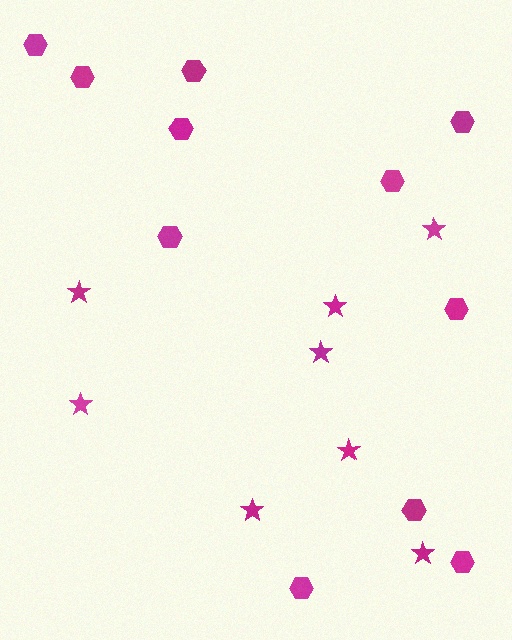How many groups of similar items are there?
There are 2 groups: one group of stars (8) and one group of hexagons (11).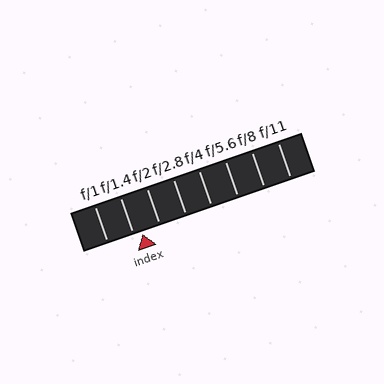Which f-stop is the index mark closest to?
The index mark is closest to f/1.4.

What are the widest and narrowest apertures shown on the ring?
The widest aperture shown is f/1 and the narrowest is f/11.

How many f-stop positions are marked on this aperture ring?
There are 8 f-stop positions marked.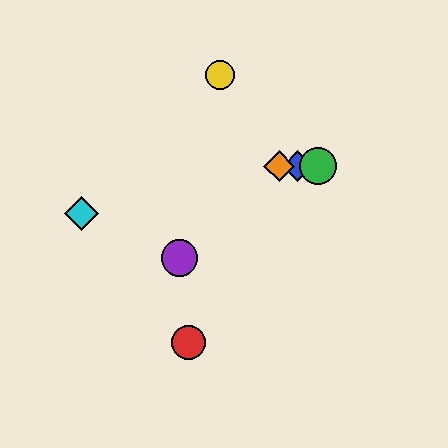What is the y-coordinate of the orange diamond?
The orange diamond is at y≈166.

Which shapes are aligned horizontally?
The blue diamond, the green circle, the orange diamond are aligned horizontally.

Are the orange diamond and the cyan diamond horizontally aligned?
No, the orange diamond is at y≈166 and the cyan diamond is at y≈213.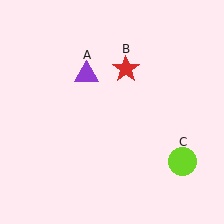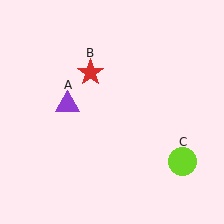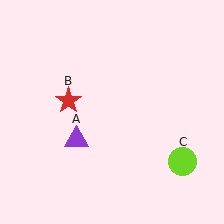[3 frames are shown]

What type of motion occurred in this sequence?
The purple triangle (object A), red star (object B) rotated counterclockwise around the center of the scene.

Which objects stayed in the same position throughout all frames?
Lime circle (object C) remained stationary.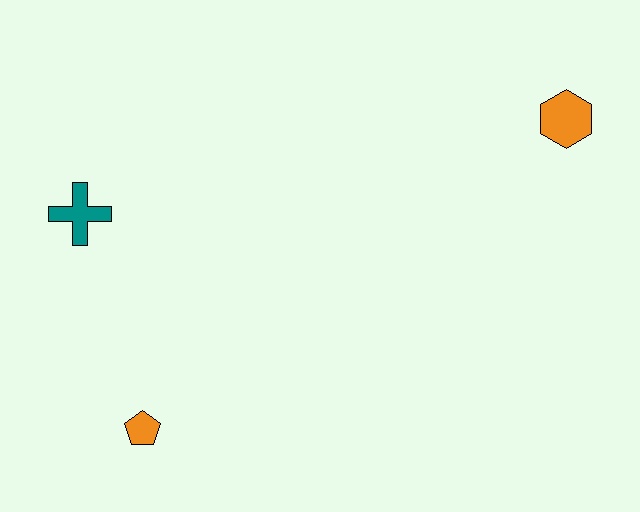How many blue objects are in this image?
There are no blue objects.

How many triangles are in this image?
There are no triangles.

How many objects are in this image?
There are 3 objects.